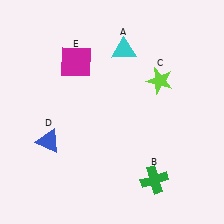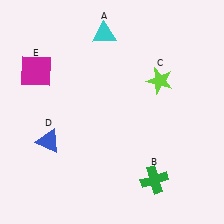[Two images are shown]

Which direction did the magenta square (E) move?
The magenta square (E) moved left.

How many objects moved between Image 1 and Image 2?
2 objects moved between the two images.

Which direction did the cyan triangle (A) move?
The cyan triangle (A) moved left.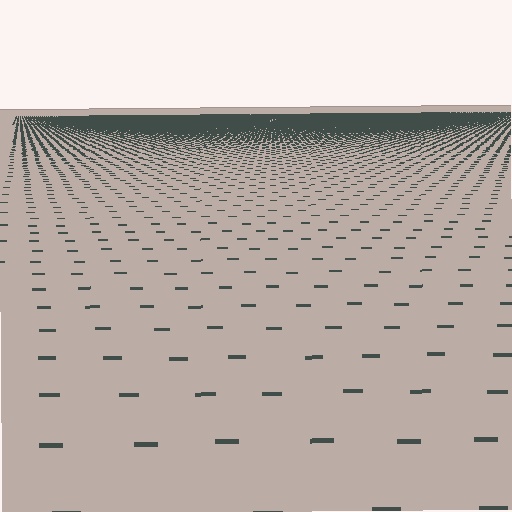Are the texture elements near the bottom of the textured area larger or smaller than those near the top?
Larger. Near the bottom, elements are closer to the viewer and appear at a bigger on-screen size.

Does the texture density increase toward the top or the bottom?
Density increases toward the top.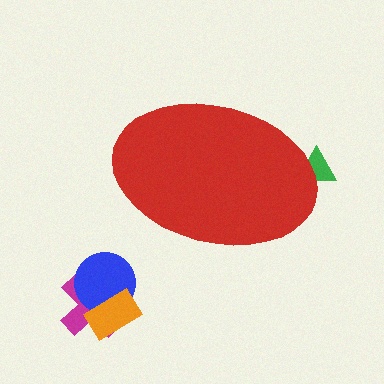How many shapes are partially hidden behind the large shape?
1 shape is partially hidden.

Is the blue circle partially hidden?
No, the blue circle is fully visible.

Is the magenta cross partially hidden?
No, the magenta cross is fully visible.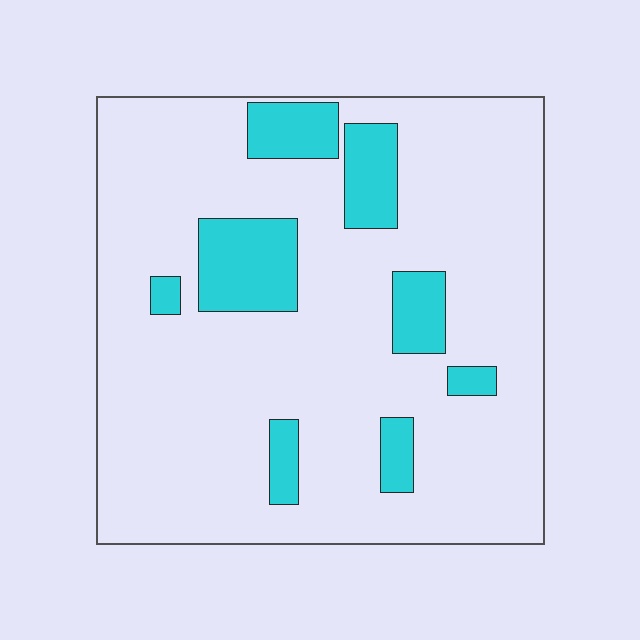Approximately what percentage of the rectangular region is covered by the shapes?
Approximately 15%.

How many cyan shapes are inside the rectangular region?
8.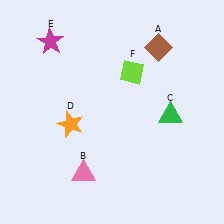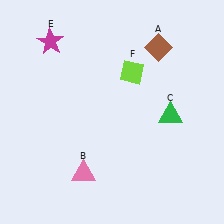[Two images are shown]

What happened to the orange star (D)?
The orange star (D) was removed in Image 2. It was in the bottom-left area of Image 1.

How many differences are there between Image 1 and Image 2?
There is 1 difference between the two images.